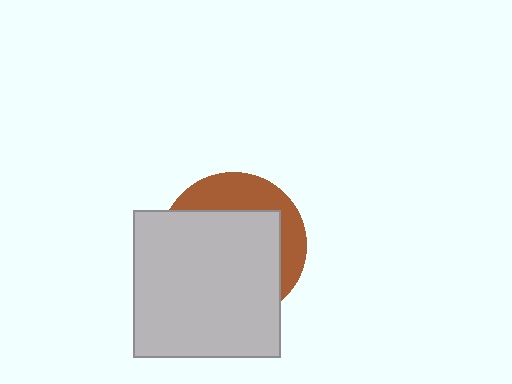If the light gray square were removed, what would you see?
You would see the complete brown circle.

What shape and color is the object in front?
The object in front is a light gray square.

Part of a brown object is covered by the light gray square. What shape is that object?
It is a circle.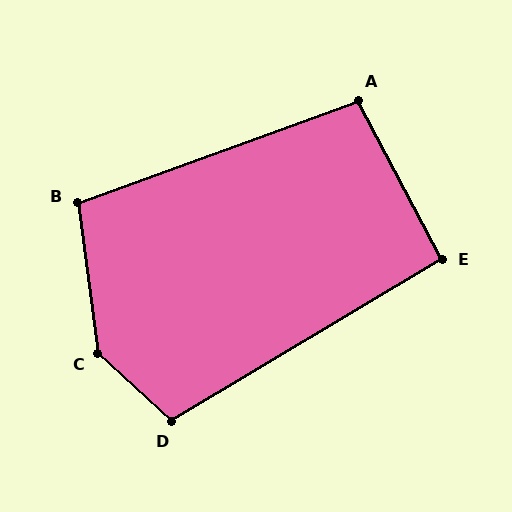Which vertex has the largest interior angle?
C, at approximately 140 degrees.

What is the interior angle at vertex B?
Approximately 102 degrees (obtuse).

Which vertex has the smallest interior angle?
E, at approximately 93 degrees.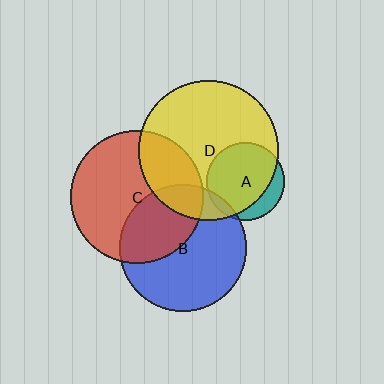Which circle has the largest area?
Circle D (yellow).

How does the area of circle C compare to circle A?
Approximately 2.9 times.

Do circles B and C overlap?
Yes.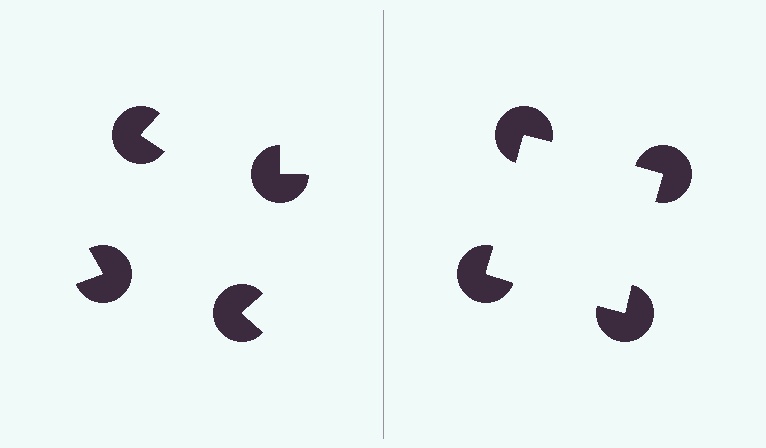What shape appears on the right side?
An illusory square.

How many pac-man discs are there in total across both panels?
8 — 4 on each side.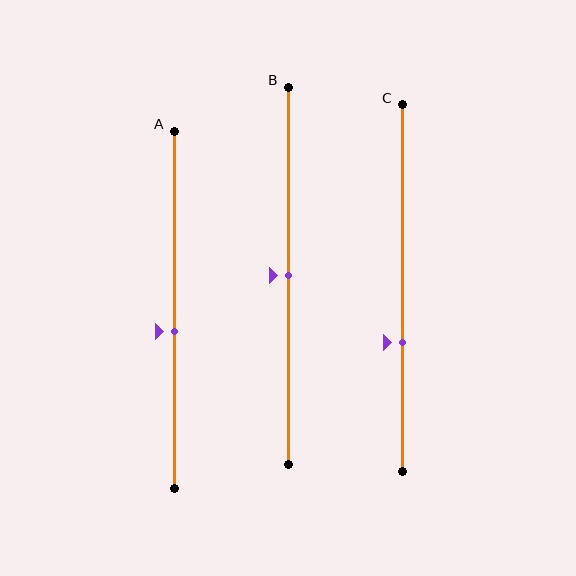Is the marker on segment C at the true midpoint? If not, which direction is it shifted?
No, the marker on segment C is shifted downward by about 15% of the segment length.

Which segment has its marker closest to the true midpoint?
Segment B has its marker closest to the true midpoint.